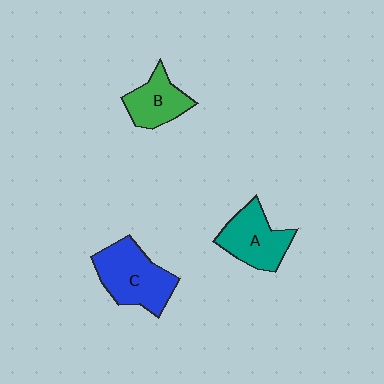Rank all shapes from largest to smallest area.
From largest to smallest: C (blue), A (teal), B (green).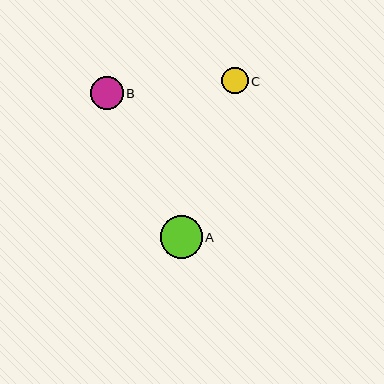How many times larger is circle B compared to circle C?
Circle B is approximately 1.2 times the size of circle C.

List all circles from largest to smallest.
From largest to smallest: A, B, C.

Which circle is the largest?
Circle A is the largest with a size of approximately 42 pixels.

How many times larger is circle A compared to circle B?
Circle A is approximately 1.3 times the size of circle B.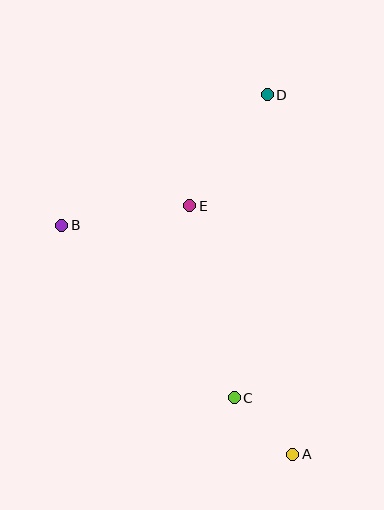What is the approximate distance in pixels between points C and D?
The distance between C and D is approximately 305 pixels.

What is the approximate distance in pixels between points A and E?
The distance between A and E is approximately 269 pixels.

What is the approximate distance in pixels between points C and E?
The distance between C and E is approximately 197 pixels.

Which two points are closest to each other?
Points A and C are closest to each other.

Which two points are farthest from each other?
Points A and D are farthest from each other.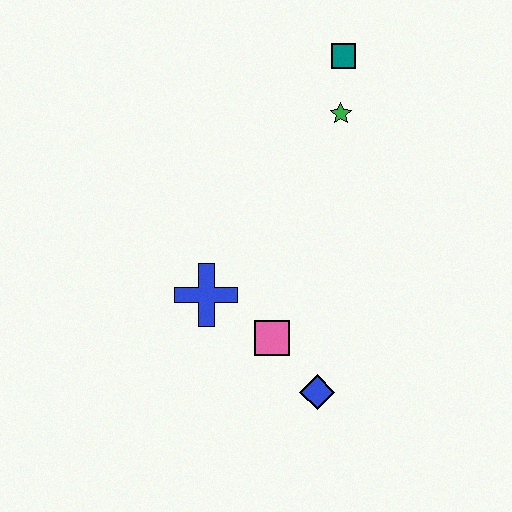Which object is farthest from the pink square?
The teal square is farthest from the pink square.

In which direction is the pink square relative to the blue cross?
The pink square is to the right of the blue cross.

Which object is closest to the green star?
The teal square is closest to the green star.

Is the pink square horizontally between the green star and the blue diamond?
No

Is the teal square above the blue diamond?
Yes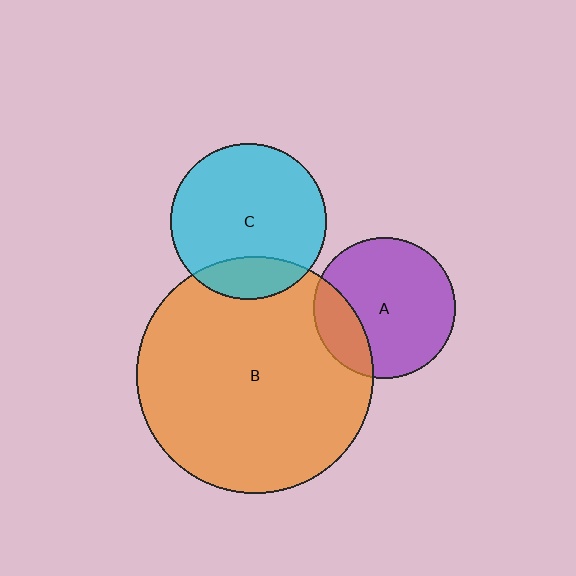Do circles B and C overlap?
Yes.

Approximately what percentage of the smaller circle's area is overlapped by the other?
Approximately 20%.